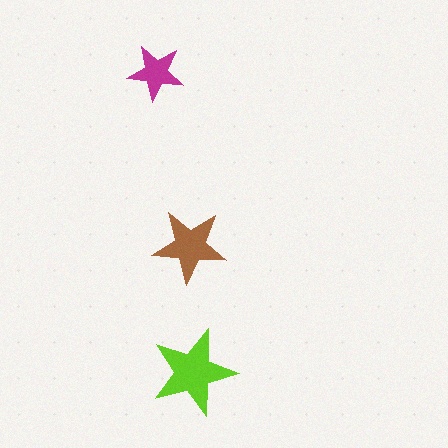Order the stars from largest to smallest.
the lime one, the brown one, the magenta one.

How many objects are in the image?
There are 3 objects in the image.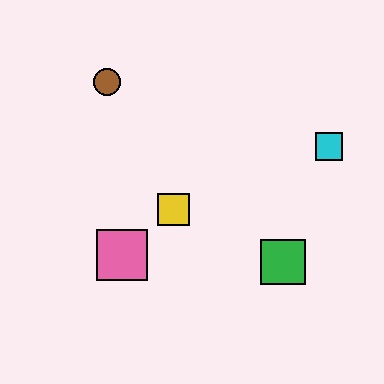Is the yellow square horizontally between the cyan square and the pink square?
Yes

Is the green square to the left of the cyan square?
Yes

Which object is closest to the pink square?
The yellow square is closest to the pink square.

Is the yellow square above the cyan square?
No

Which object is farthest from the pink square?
The cyan square is farthest from the pink square.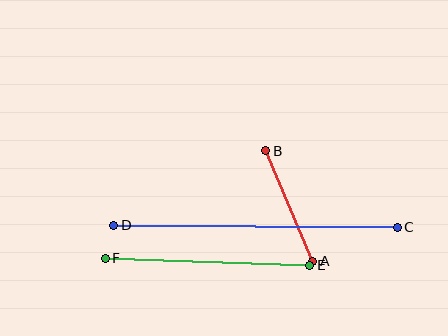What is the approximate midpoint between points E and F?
The midpoint is at approximately (208, 262) pixels.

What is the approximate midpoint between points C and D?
The midpoint is at approximately (255, 226) pixels.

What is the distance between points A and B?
The distance is approximately 120 pixels.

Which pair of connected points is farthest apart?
Points C and D are farthest apart.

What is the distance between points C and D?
The distance is approximately 283 pixels.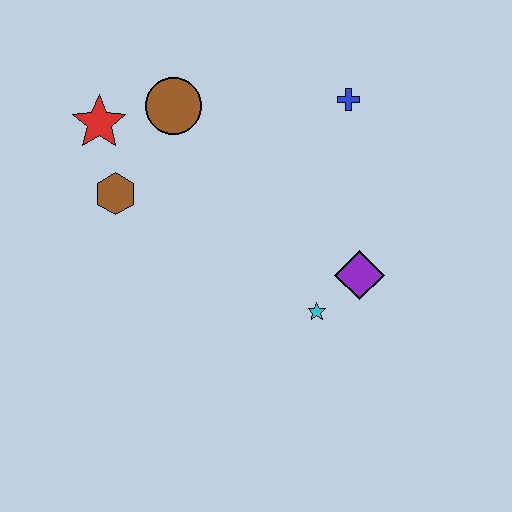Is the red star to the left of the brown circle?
Yes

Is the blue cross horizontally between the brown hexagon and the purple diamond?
Yes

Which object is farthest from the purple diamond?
The red star is farthest from the purple diamond.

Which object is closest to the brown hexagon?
The red star is closest to the brown hexagon.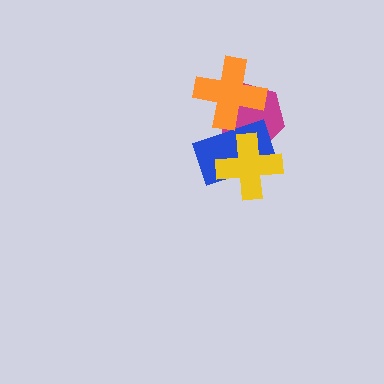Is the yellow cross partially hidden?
No, no other shape covers it.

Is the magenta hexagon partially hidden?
Yes, it is partially covered by another shape.